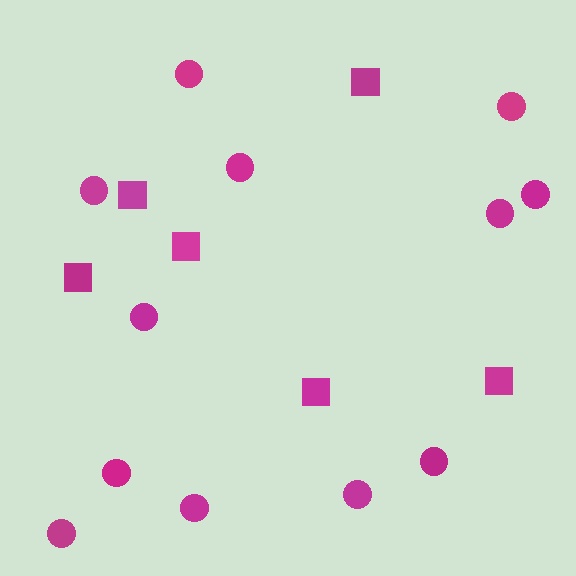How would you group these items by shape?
There are 2 groups: one group of circles (12) and one group of squares (6).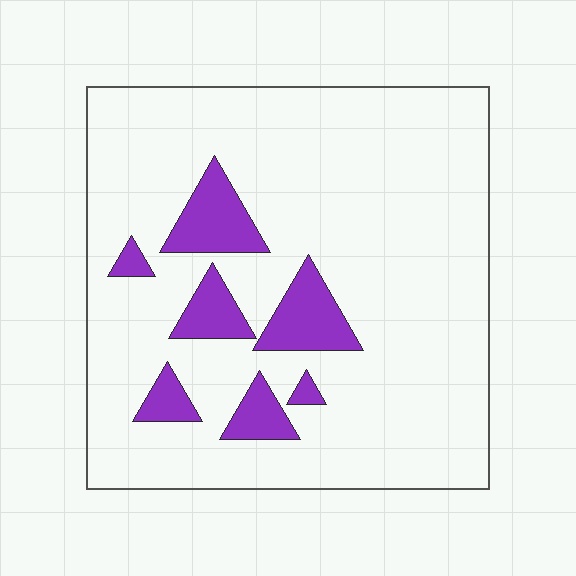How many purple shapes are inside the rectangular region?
7.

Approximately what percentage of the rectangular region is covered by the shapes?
Approximately 15%.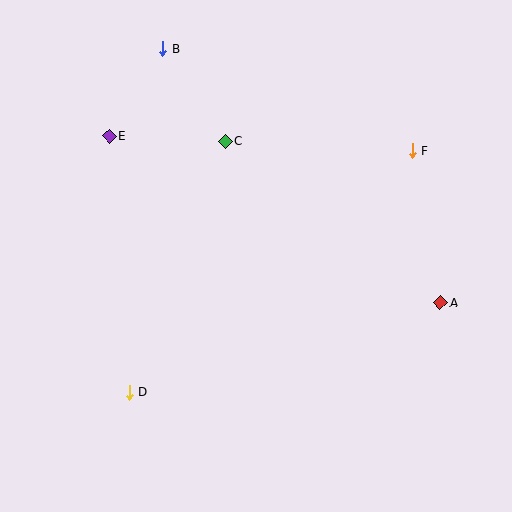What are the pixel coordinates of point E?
Point E is at (109, 136).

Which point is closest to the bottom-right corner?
Point A is closest to the bottom-right corner.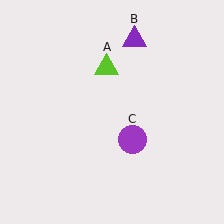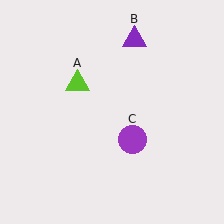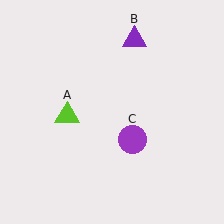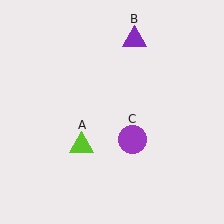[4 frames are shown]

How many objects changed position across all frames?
1 object changed position: lime triangle (object A).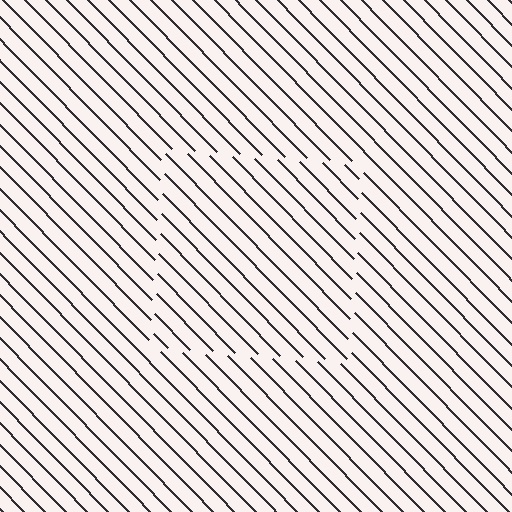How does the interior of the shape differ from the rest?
The interior of the shape contains the same grating, shifted by half a period — the contour is defined by the phase discontinuity where line-ends from the inner and outer gratings abut.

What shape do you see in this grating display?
An illusory square. The interior of the shape contains the same grating, shifted by half a period — the contour is defined by the phase discontinuity where line-ends from the inner and outer gratings abut.